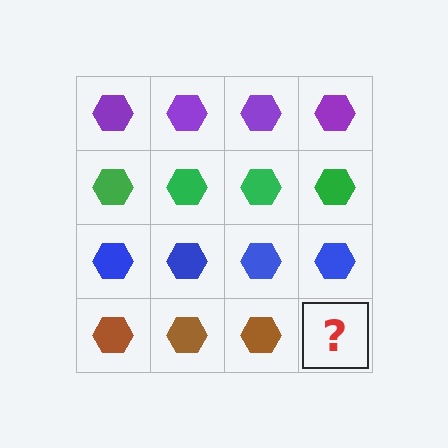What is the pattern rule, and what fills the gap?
The rule is that each row has a consistent color. The gap should be filled with a brown hexagon.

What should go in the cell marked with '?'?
The missing cell should contain a brown hexagon.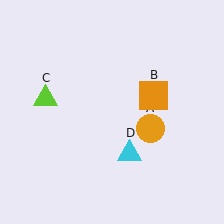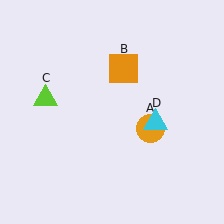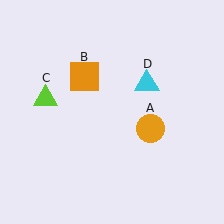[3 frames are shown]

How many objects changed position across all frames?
2 objects changed position: orange square (object B), cyan triangle (object D).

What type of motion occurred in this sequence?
The orange square (object B), cyan triangle (object D) rotated counterclockwise around the center of the scene.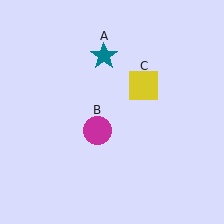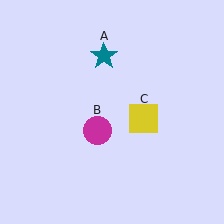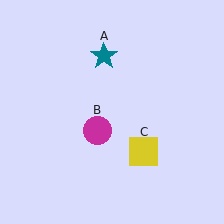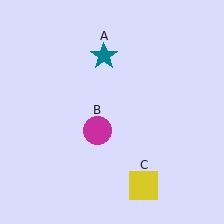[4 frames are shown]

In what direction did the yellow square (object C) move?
The yellow square (object C) moved down.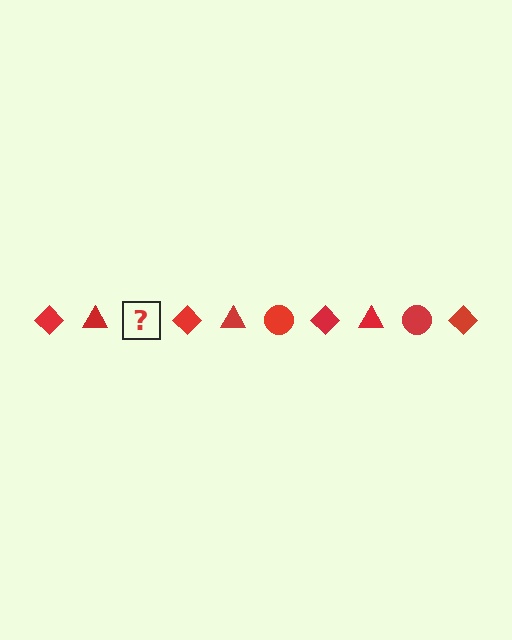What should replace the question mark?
The question mark should be replaced with a red circle.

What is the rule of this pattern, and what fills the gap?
The rule is that the pattern cycles through diamond, triangle, circle shapes in red. The gap should be filled with a red circle.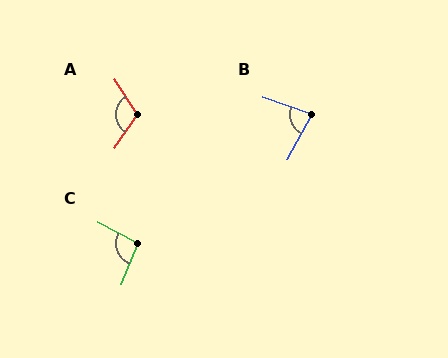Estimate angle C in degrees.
Approximately 96 degrees.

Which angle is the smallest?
B, at approximately 81 degrees.